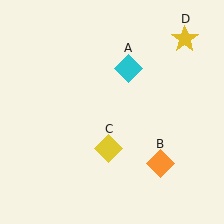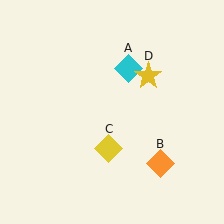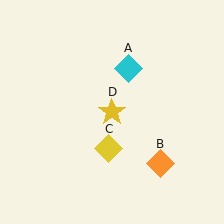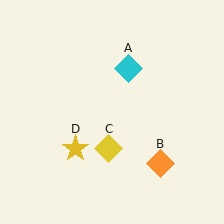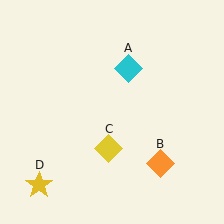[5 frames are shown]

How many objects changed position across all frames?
1 object changed position: yellow star (object D).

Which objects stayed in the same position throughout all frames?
Cyan diamond (object A) and orange diamond (object B) and yellow diamond (object C) remained stationary.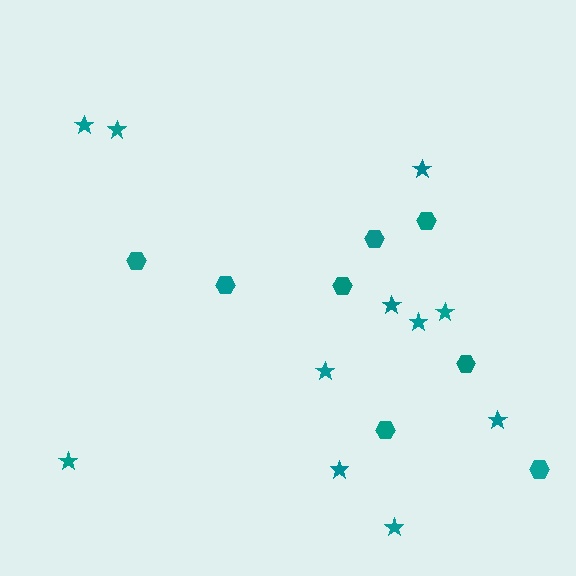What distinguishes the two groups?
There are 2 groups: one group of stars (11) and one group of hexagons (8).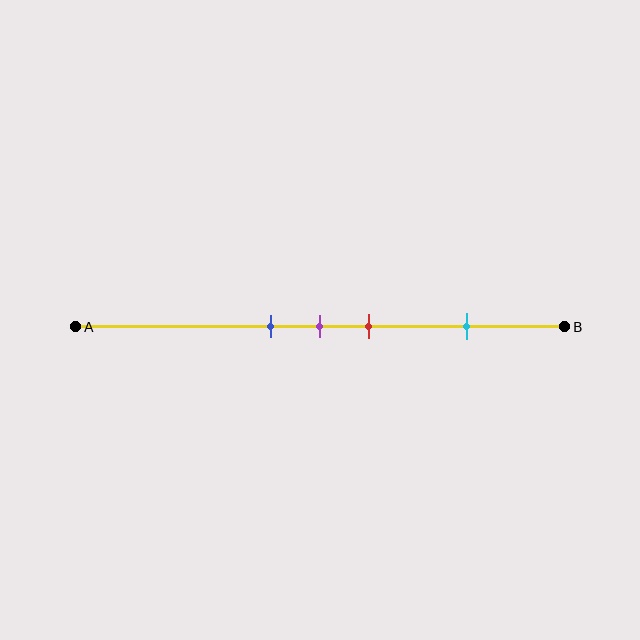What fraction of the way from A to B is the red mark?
The red mark is approximately 60% (0.6) of the way from A to B.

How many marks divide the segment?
There are 4 marks dividing the segment.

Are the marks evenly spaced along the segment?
No, the marks are not evenly spaced.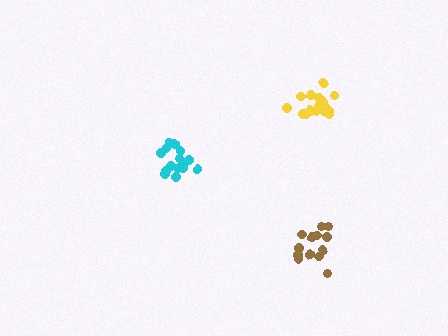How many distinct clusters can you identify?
There are 3 distinct clusters.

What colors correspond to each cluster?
The clusters are colored: cyan, brown, yellow.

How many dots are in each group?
Group 1: 16 dots, Group 2: 14 dots, Group 3: 17 dots (47 total).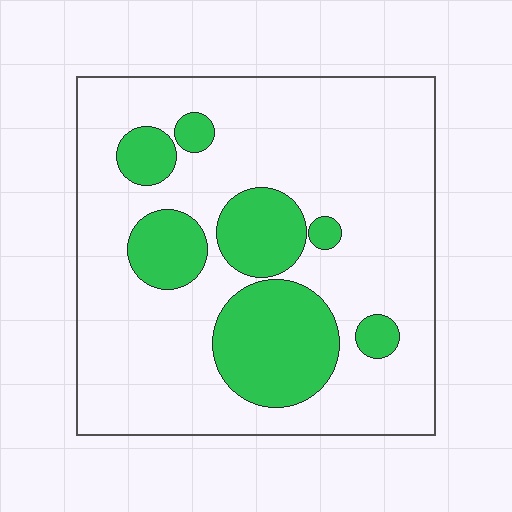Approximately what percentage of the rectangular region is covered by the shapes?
Approximately 25%.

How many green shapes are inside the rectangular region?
7.